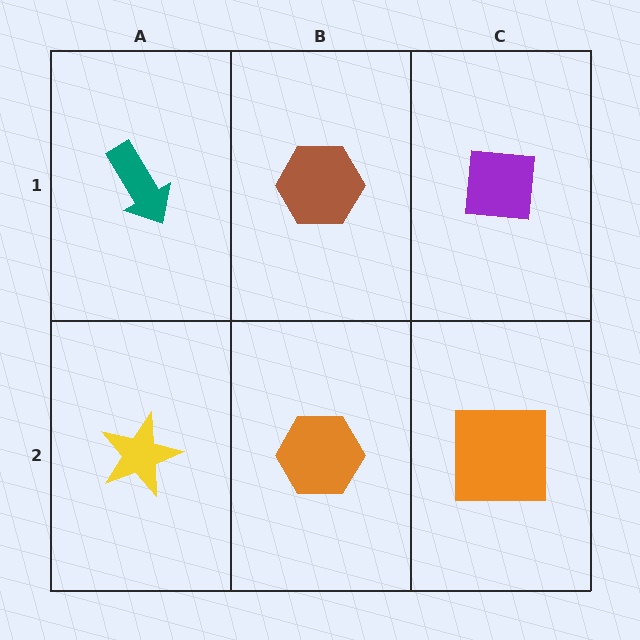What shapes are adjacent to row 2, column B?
A brown hexagon (row 1, column B), a yellow star (row 2, column A), an orange square (row 2, column C).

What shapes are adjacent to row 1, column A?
A yellow star (row 2, column A), a brown hexagon (row 1, column B).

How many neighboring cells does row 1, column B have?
3.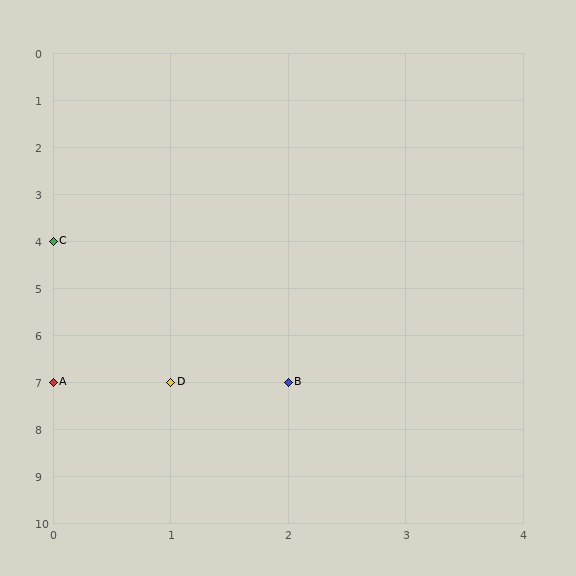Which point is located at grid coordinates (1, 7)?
Point D is at (1, 7).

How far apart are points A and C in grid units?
Points A and C are 3 rows apart.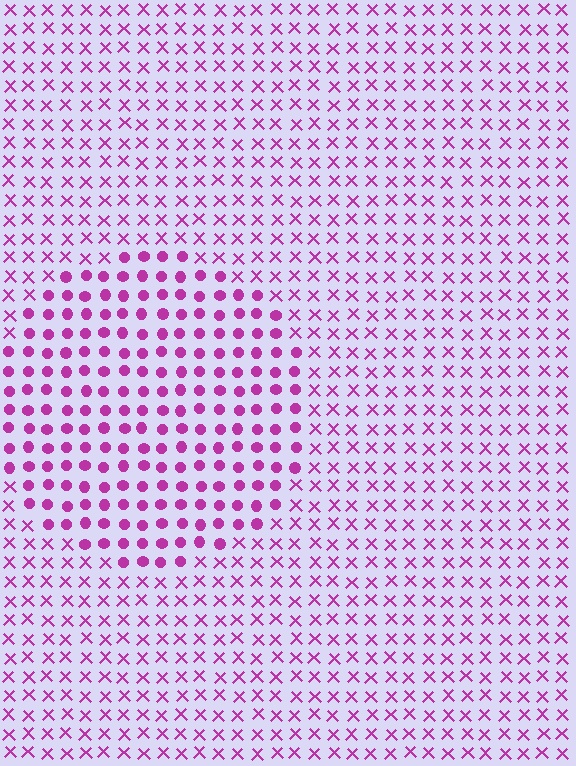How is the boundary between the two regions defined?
The boundary is defined by a change in element shape: circles inside vs. X marks outside. All elements share the same color and spacing.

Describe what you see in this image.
The image is filled with small magenta elements arranged in a uniform grid. A circle-shaped region contains circles, while the surrounding area contains X marks. The boundary is defined purely by the change in element shape.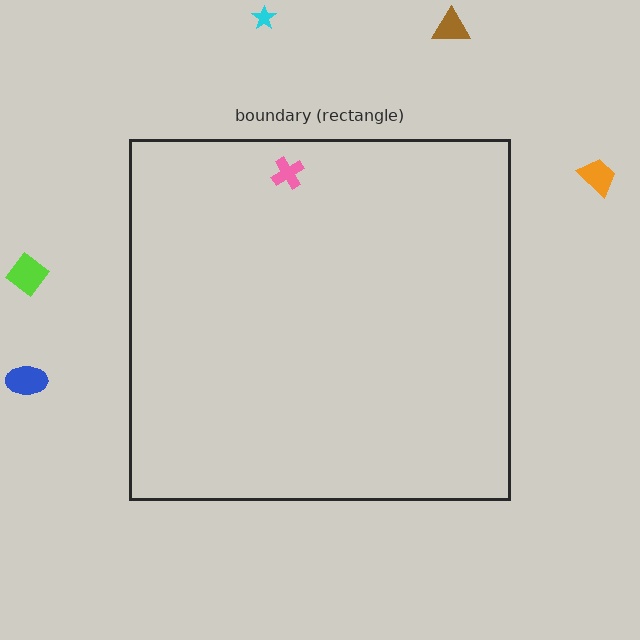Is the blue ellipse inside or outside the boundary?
Outside.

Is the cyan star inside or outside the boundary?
Outside.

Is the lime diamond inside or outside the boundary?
Outside.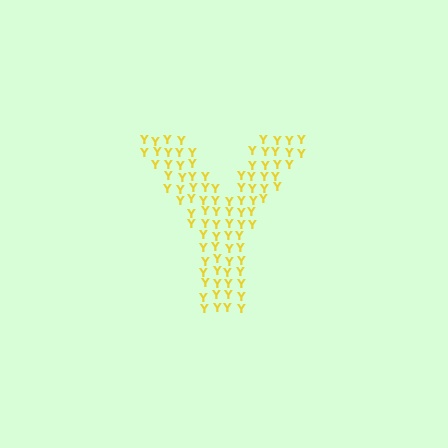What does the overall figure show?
The overall figure shows the letter Y.